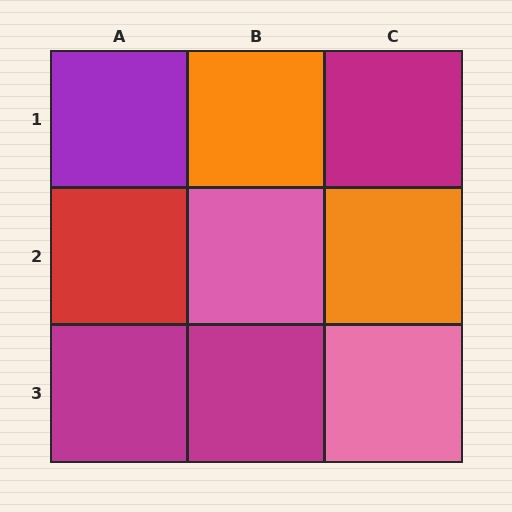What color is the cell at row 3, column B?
Magenta.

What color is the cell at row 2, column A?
Red.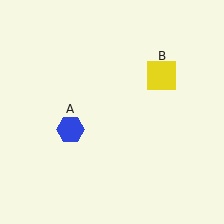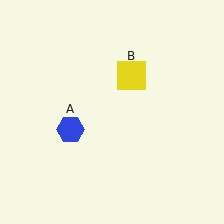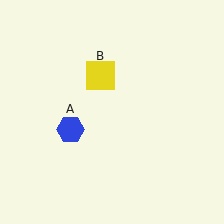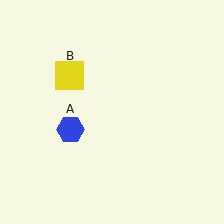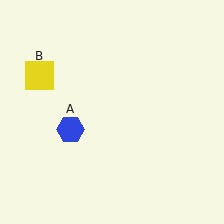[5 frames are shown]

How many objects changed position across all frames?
1 object changed position: yellow square (object B).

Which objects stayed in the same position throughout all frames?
Blue hexagon (object A) remained stationary.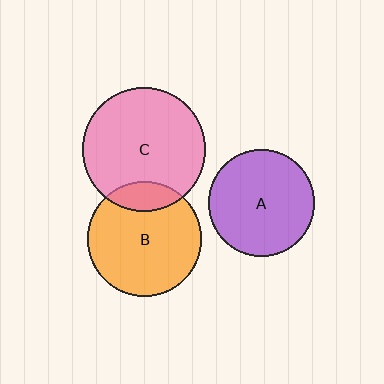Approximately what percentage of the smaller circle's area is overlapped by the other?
Approximately 15%.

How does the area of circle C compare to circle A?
Approximately 1.3 times.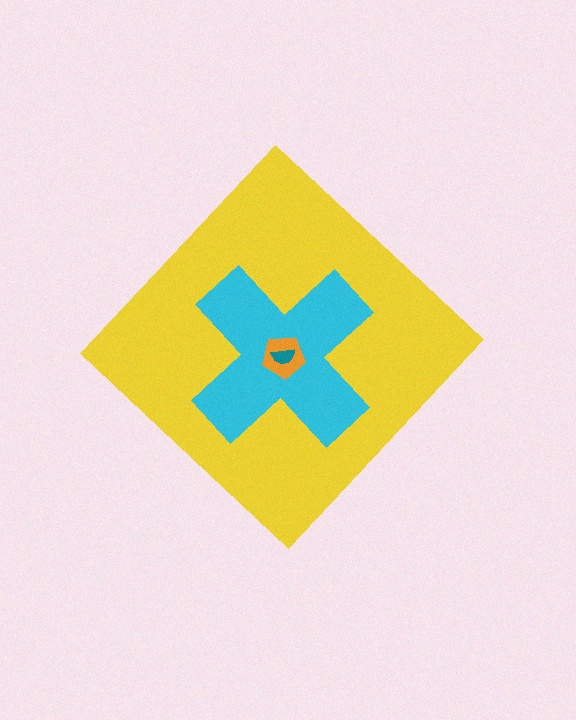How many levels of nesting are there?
4.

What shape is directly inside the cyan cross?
The orange pentagon.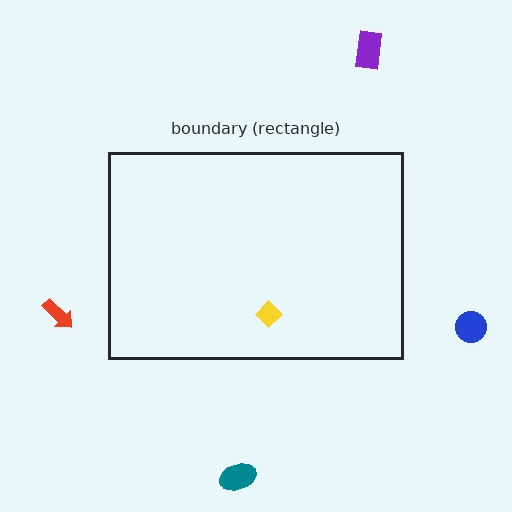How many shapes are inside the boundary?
1 inside, 4 outside.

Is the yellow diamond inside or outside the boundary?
Inside.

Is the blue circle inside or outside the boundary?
Outside.